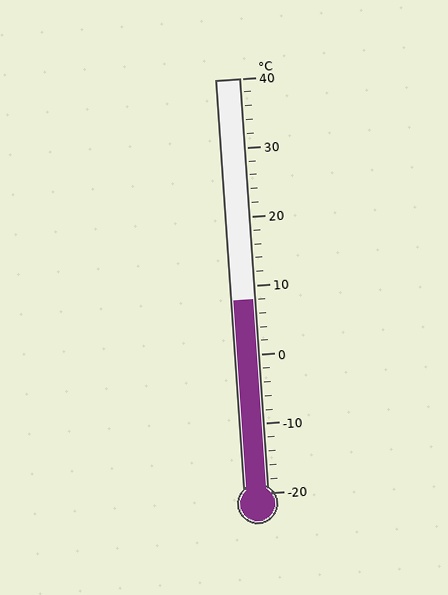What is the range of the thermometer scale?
The thermometer scale ranges from -20°C to 40°C.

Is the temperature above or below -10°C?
The temperature is above -10°C.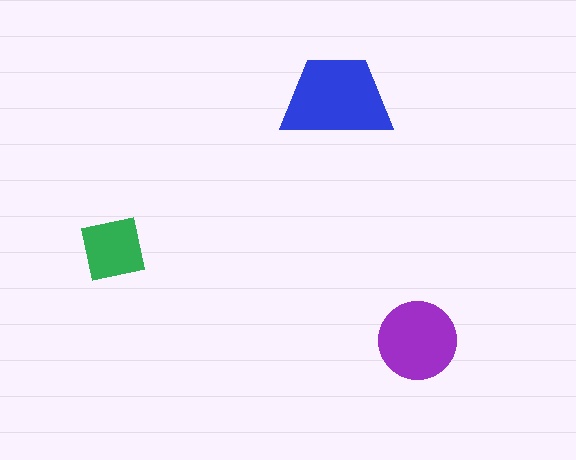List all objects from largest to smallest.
The blue trapezoid, the purple circle, the green square.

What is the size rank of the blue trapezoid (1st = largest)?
1st.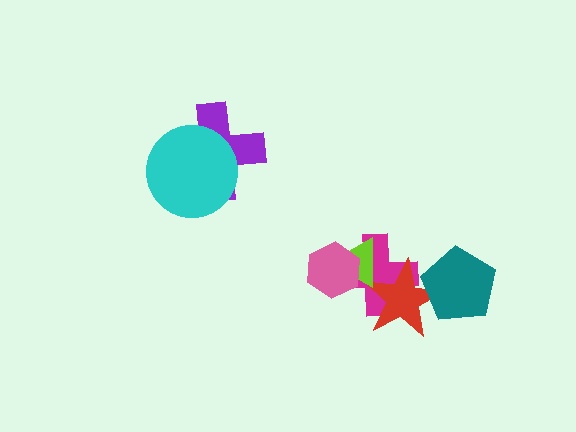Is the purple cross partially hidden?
Yes, it is partially covered by another shape.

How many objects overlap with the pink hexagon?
2 objects overlap with the pink hexagon.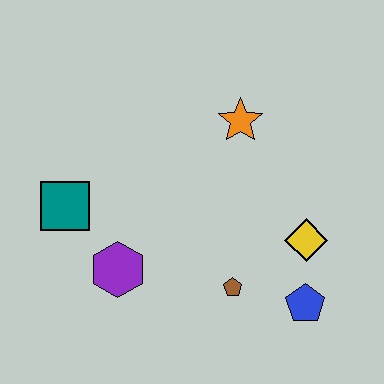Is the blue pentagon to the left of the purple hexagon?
No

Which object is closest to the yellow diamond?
The blue pentagon is closest to the yellow diamond.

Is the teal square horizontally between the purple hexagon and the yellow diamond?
No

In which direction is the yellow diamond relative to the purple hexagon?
The yellow diamond is to the right of the purple hexagon.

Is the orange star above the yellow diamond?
Yes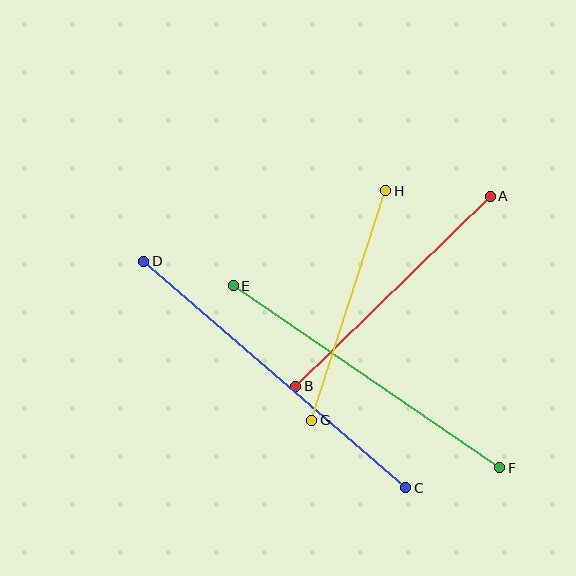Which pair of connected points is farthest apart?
Points C and D are farthest apart.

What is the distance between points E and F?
The distance is approximately 323 pixels.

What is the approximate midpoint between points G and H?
The midpoint is at approximately (349, 305) pixels.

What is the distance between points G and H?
The distance is approximately 241 pixels.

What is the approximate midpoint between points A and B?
The midpoint is at approximately (393, 291) pixels.